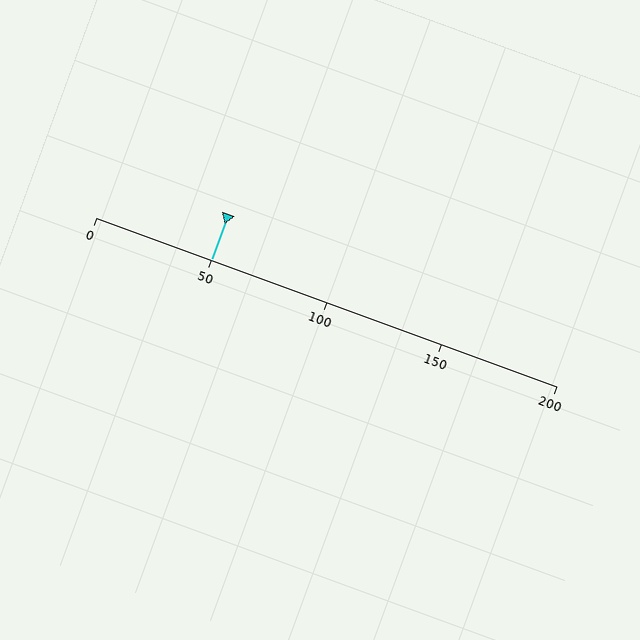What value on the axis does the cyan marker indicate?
The marker indicates approximately 50.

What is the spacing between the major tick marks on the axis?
The major ticks are spaced 50 apart.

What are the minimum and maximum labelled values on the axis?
The axis runs from 0 to 200.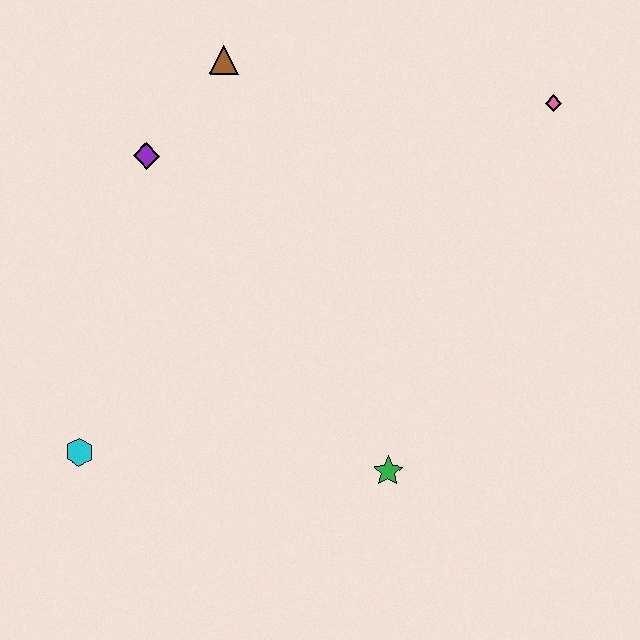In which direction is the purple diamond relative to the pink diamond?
The purple diamond is to the left of the pink diamond.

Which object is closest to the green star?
The cyan hexagon is closest to the green star.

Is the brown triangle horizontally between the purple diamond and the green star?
Yes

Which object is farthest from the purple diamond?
The pink diamond is farthest from the purple diamond.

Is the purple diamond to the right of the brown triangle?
No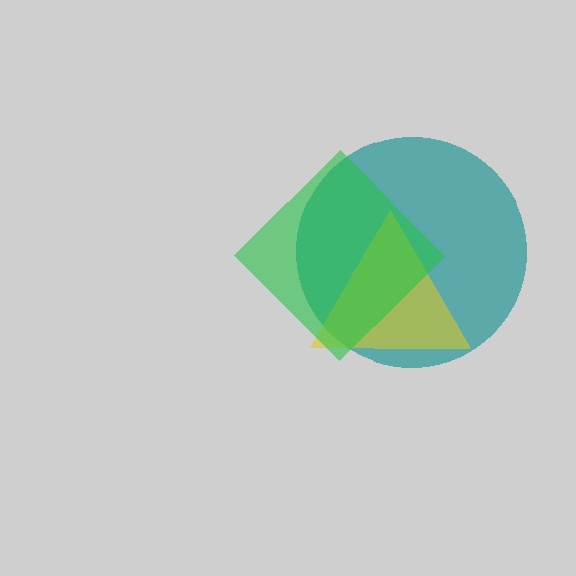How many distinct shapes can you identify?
There are 3 distinct shapes: a teal circle, a yellow triangle, a green diamond.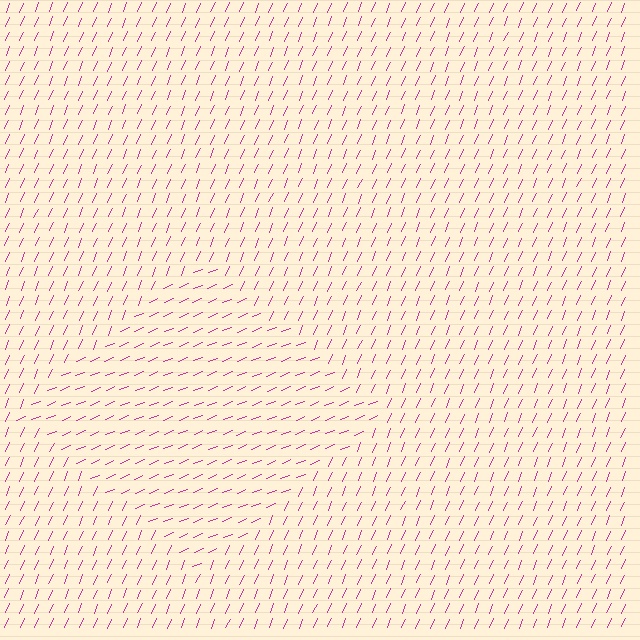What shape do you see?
I see a diamond.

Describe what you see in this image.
The image is filled with small magenta line segments. A diamond region in the image has lines oriented differently from the surrounding lines, creating a visible texture boundary.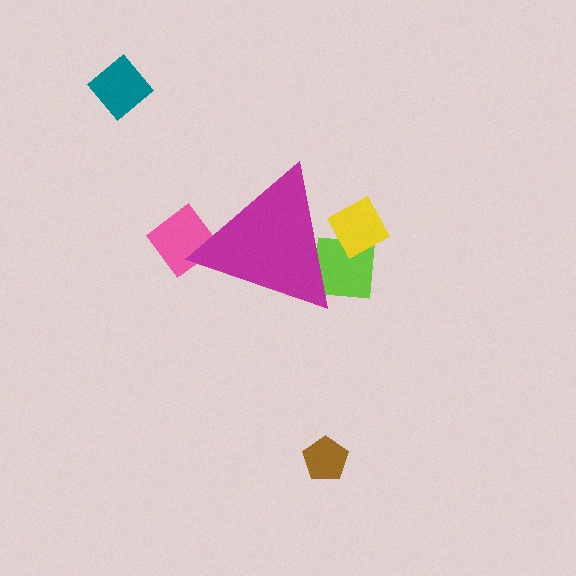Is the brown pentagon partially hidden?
No, the brown pentagon is fully visible.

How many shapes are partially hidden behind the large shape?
3 shapes are partially hidden.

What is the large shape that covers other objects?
A magenta triangle.